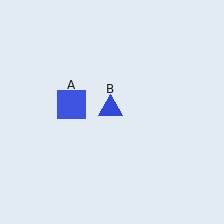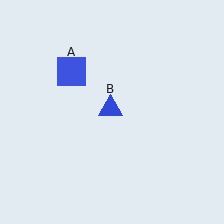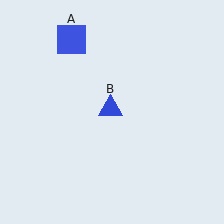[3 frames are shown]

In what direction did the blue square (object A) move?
The blue square (object A) moved up.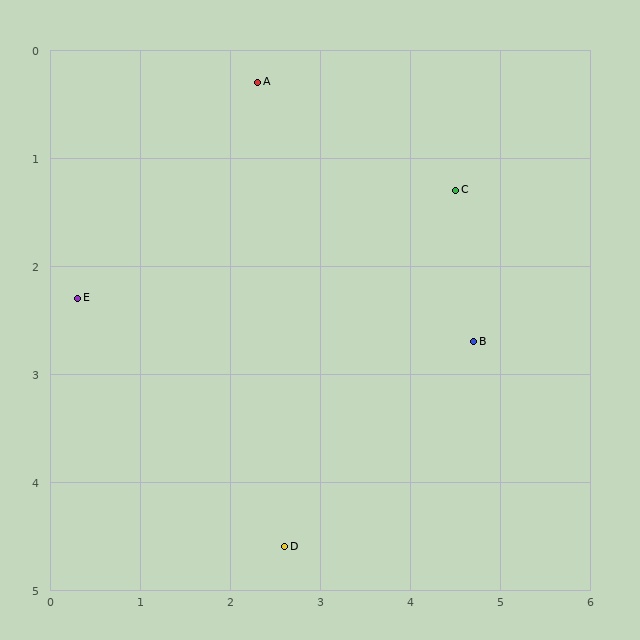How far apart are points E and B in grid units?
Points E and B are about 4.4 grid units apart.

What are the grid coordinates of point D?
Point D is at approximately (2.6, 4.6).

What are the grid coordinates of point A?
Point A is at approximately (2.3, 0.3).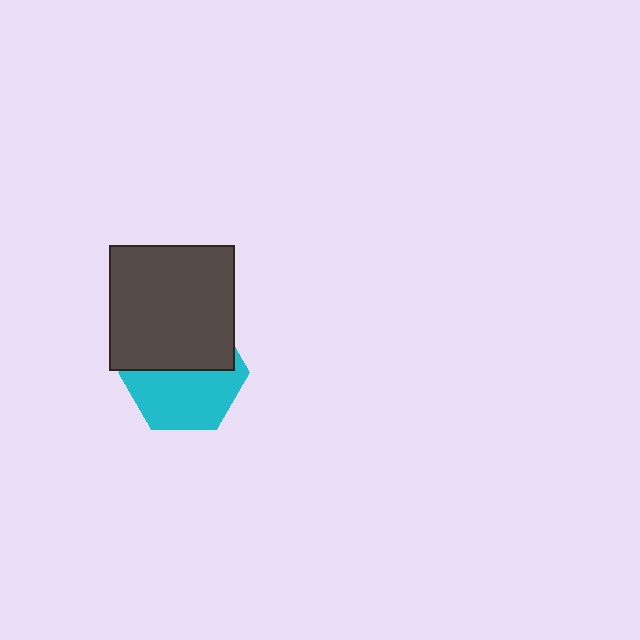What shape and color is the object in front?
The object in front is a dark gray square.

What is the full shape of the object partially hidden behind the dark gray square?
The partially hidden object is a cyan hexagon.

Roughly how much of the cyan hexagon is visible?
About half of it is visible (roughly 53%).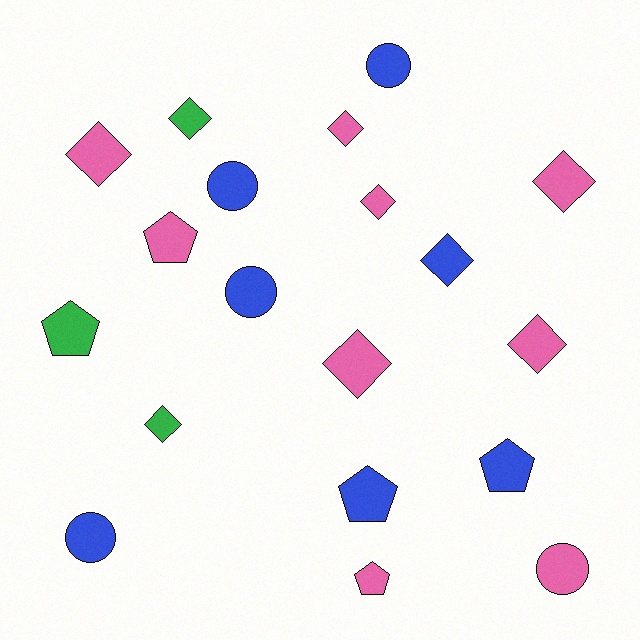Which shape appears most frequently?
Diamond, with 9 objects.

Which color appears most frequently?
Pink, with 9 objects.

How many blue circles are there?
There are 4 blue circles.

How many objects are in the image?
There are 19 objects.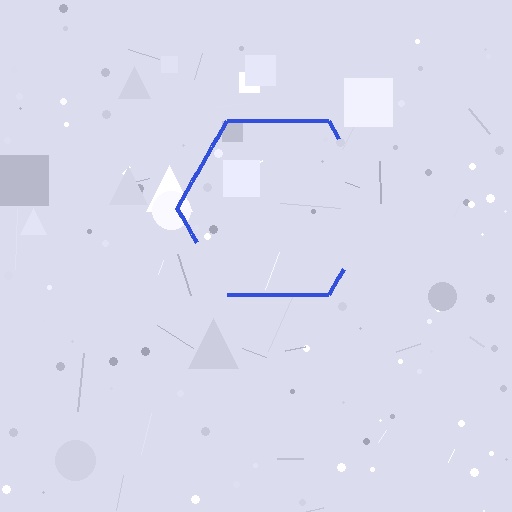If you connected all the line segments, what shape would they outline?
They would outline a hexagon.